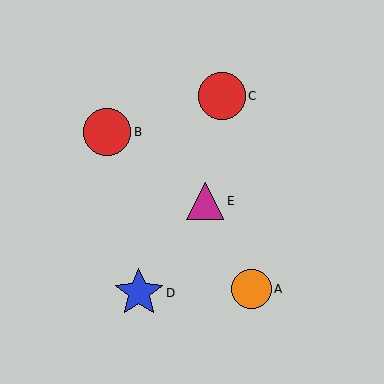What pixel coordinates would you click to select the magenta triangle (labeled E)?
Click at (205, 201) to select the magenta triangle E.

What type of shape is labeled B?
Shape B is a red circle.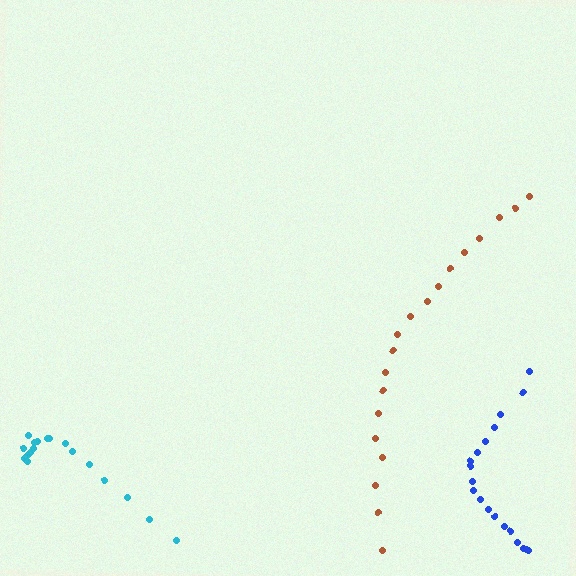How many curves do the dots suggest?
There are 3 distinct paths.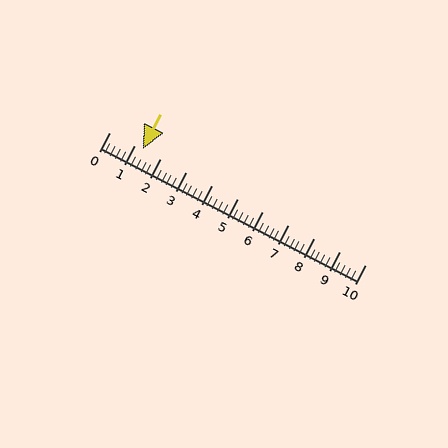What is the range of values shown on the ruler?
The ruler shows values from 0 to 10.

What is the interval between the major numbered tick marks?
The major tick marks are spaced 1 units apart.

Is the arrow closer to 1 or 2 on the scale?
The arrow is closer to 1.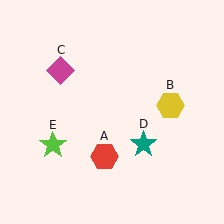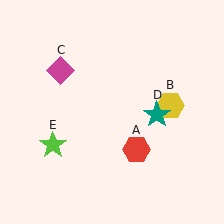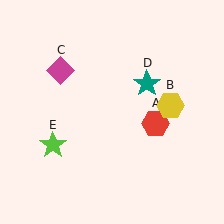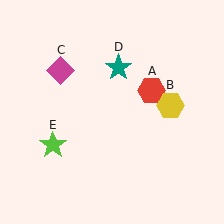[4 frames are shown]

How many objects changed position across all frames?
2 objects changed position: red hexagon (object A), teal star (object D).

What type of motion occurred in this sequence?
The red hexagon (object A), teal star (object D) rotated counterclockwise around the center of the scene.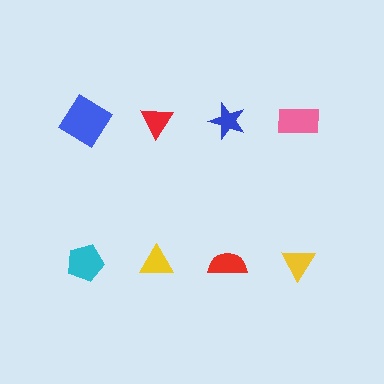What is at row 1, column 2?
A red triangle.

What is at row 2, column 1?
A cyan pentagon.